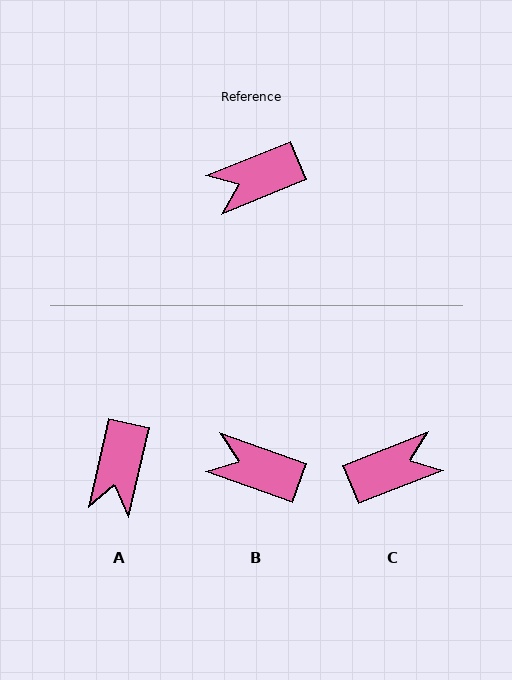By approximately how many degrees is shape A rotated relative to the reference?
Approximately 55 degrees counter-clockwise.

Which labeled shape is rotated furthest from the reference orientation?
C, about 179 degrees away.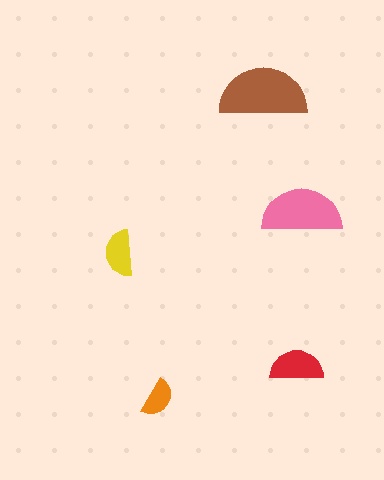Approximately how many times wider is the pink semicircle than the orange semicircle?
About 2 times wider.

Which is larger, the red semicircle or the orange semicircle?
The red one.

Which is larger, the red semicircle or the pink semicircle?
The pink one.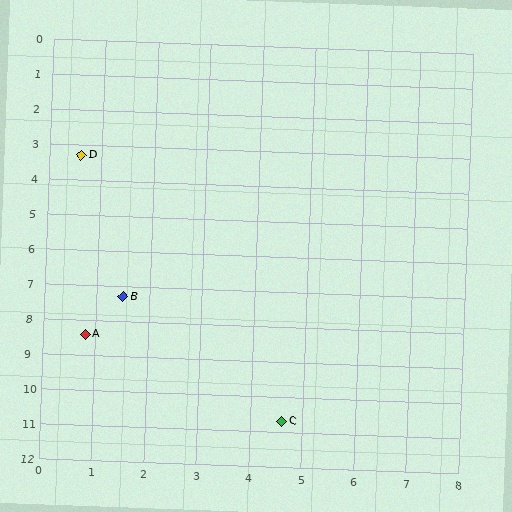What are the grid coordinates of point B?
Point B is at approximately (1.5, 7.3).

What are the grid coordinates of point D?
Point D is at approximately (0.6, 3.3).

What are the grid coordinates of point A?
Point A is at approximately (0.8, 8.4).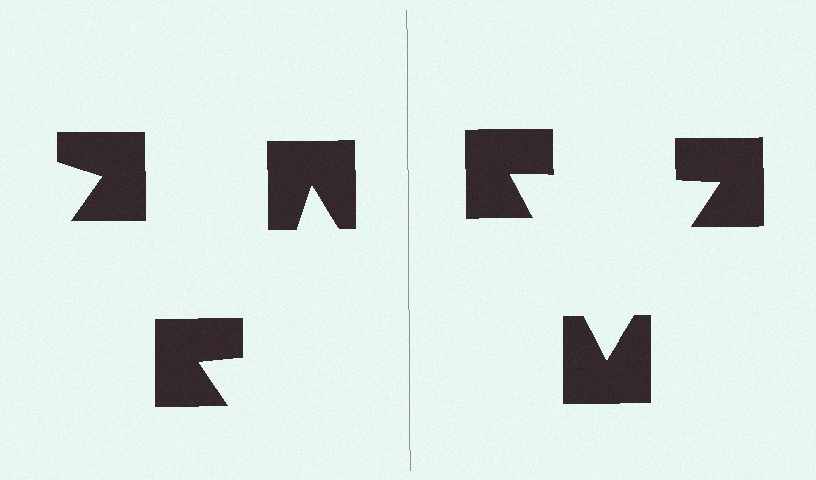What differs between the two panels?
The notched squares are positioned identically on both sides; only the wedge orientations differ. On the right they align to a triangle; on the left they are misaligned.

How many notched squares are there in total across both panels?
6 — 3 on each side.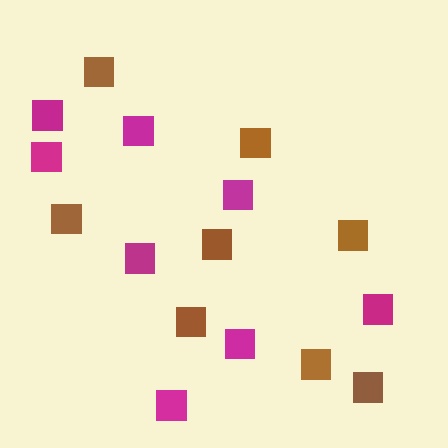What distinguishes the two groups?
There are 2 groups: one group of brown squares (8) and one group of magenta squares (8).